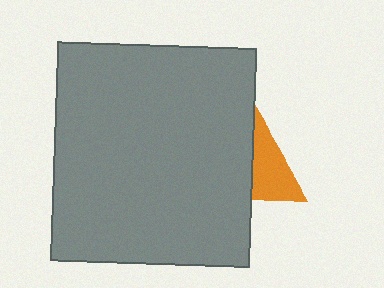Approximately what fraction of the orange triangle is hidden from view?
Roughly 66% of the orange triangle is hidden behind the gray rectangle.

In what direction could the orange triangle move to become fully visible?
The orange triangle could move right. That would shift it out from behind the gray rectangle entirely.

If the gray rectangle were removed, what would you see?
You would see the complete orange triangle.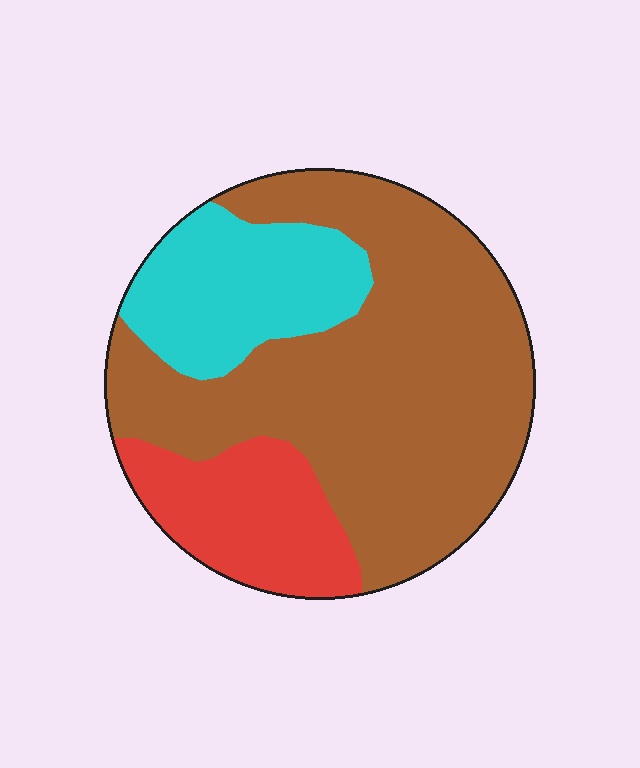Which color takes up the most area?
Brown, at roughly 60%.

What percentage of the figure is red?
Red takes up less than a quarter of the figure.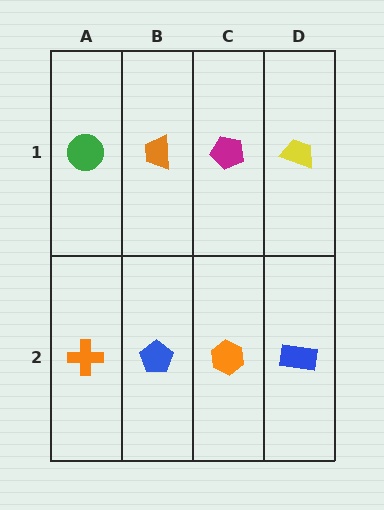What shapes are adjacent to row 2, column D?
A yellow trapezoid (row 1, column D), an orange hexagon (row 2, column C).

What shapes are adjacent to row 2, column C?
A magenta pentagon (row 1, column C), a blue pentagon (row 2, column B), a blue rectangle (row 2, column D).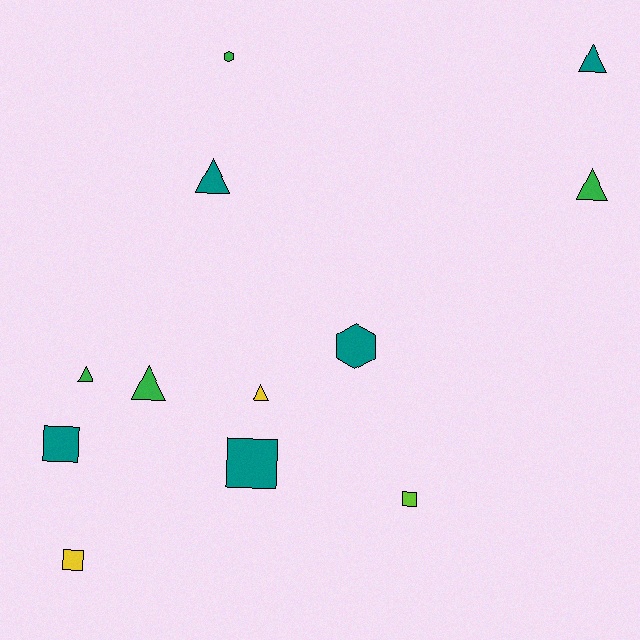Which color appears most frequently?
Teal, with 5 objects.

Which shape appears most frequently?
Triangle, with 6 objects.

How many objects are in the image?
There are 12 objects.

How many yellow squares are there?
There is 1 yellow square.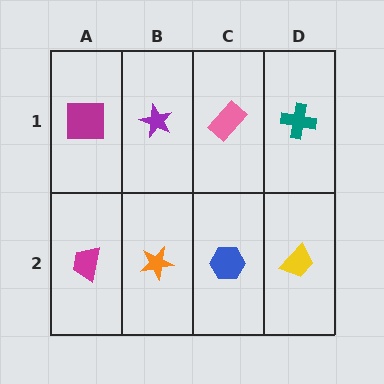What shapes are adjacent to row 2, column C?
A pink rectangle (row 1, column C), an orange star (row 2, column B), a yellow trapezoid (row 2, column D).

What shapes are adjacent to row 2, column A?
A magenta square (row 1, column A), an orange star (row 2, column B).